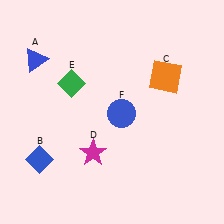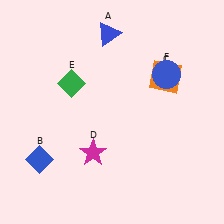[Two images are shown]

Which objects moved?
The objects that moved are: the blue triangle (A), the blue circle (F).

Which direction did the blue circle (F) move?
The blue circle (F) moved right.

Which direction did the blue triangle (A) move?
The blue triangle (A) moved right.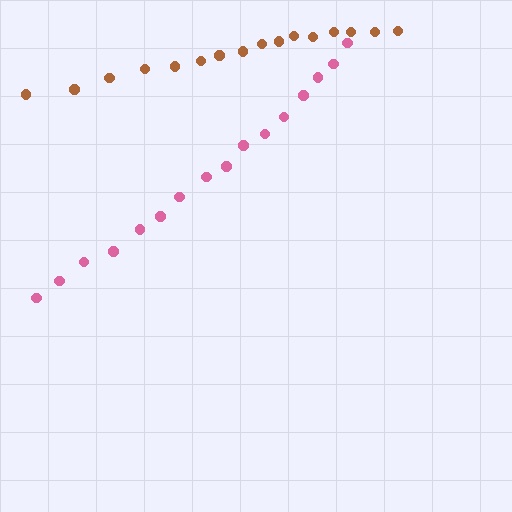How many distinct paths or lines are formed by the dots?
There are 2 distinct paths.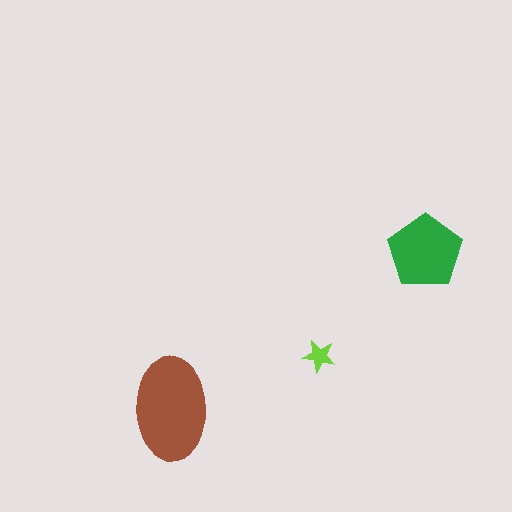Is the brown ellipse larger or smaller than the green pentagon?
Larger.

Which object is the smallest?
The lime star.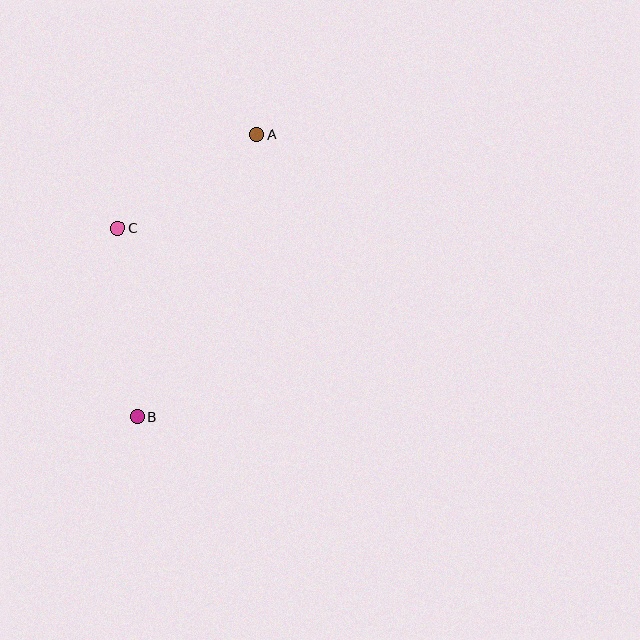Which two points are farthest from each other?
Points A and B are farthest from each other.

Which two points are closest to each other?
Points A and C are closest to each other.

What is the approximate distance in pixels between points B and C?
The distance between B and C is approximately 189 pixels.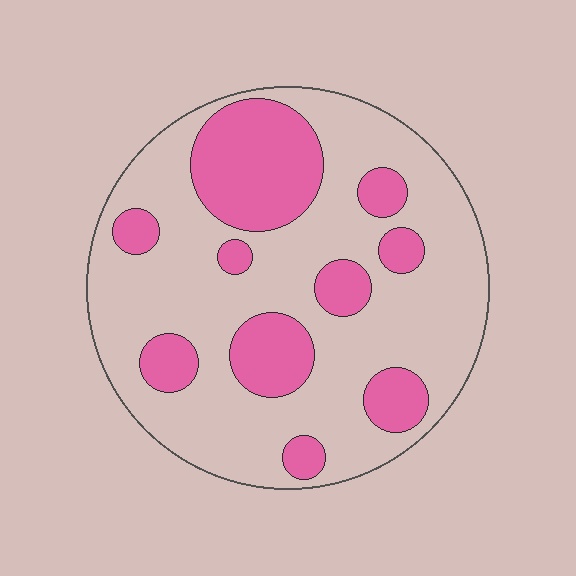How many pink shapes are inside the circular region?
10.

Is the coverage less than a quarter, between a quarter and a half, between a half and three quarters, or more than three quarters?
Between a quarter and a half.